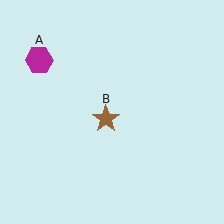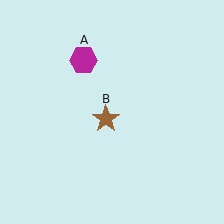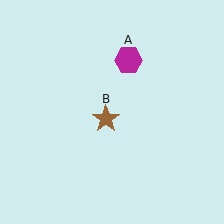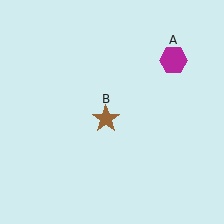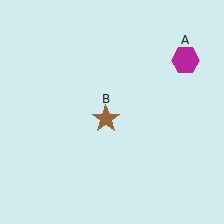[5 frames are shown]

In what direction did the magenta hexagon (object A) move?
The magenta hexagon (object A) moved right.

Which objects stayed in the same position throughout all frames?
Brown star (object B) remained stationary.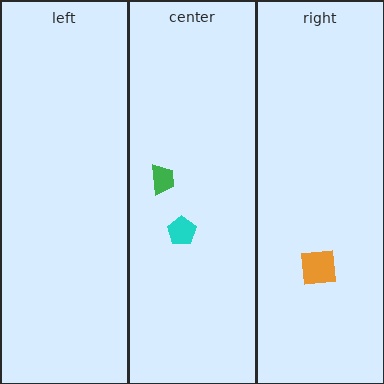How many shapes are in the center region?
2.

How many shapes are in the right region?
1.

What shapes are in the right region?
The orange square.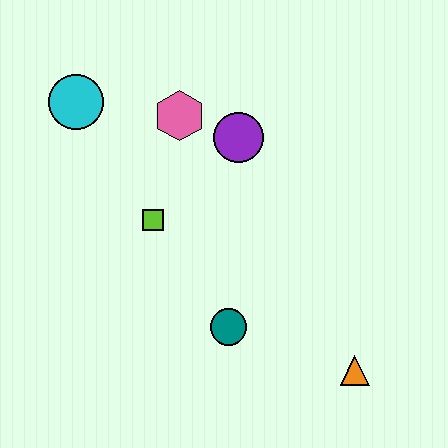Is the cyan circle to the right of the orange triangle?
No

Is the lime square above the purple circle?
No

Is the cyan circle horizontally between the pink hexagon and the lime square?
No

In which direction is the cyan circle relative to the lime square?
The cyan circle is above the lime square.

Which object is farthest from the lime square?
The orange triangle is farthest from the lime square.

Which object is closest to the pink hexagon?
The purple circle is closest to the pink hexagon.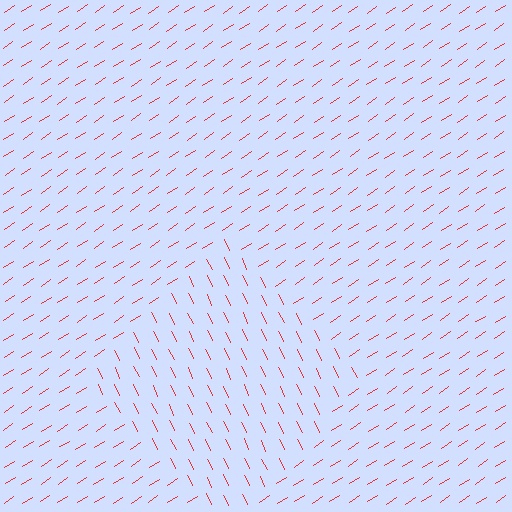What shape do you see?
I see a diamond.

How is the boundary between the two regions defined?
The boundary is defined purely by a change in line orientation (approximately 82 degrees difference). All lines are the same color and thickness.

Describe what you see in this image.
The image is filled with small red line segments. A diamond region in the image has lines oriented differently from the surrounding lines, creating a visible texture boundary.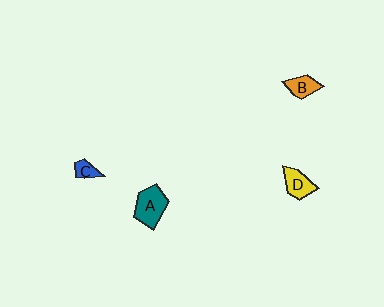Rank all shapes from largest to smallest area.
From largest to smallest: A (teal), D (yellow), B (orange), C (blue).